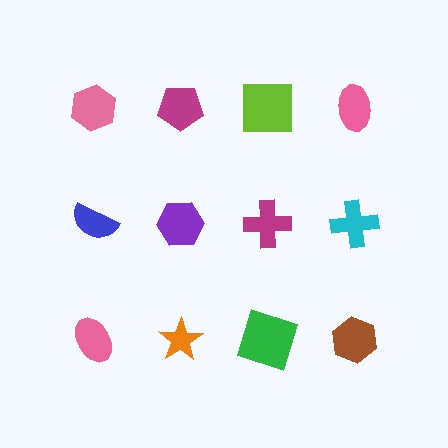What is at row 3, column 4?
A brown hexagon.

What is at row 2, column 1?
A blue semicircle.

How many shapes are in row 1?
4 shapes.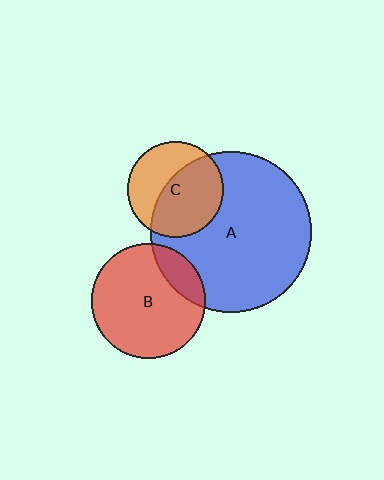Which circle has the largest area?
Circle A (blue).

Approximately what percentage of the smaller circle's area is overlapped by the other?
Approximately 55%.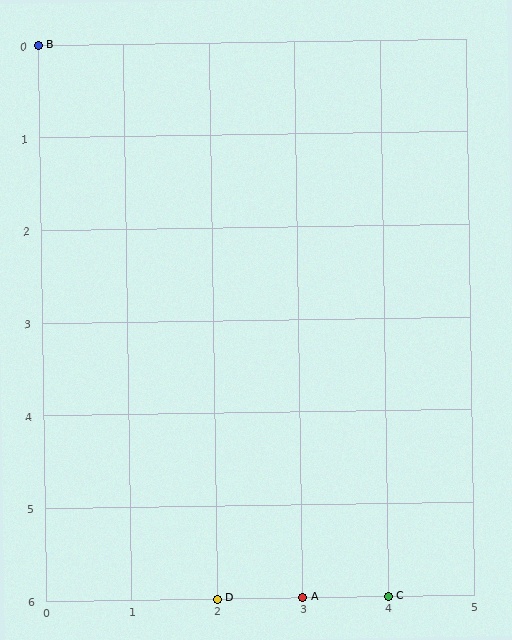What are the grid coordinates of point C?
Point C is at grid coordinates (4, 6).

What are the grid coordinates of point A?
Point A is at grid coordinates (3, 6).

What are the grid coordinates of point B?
Point B is at grid coordinates (0, 0).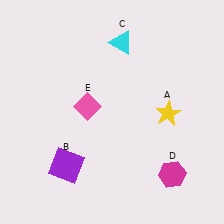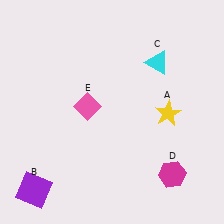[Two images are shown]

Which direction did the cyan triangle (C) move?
The cyan triangle (C) moved right.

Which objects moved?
The objects that moved are: the purple square (B), the cyan triangle (C).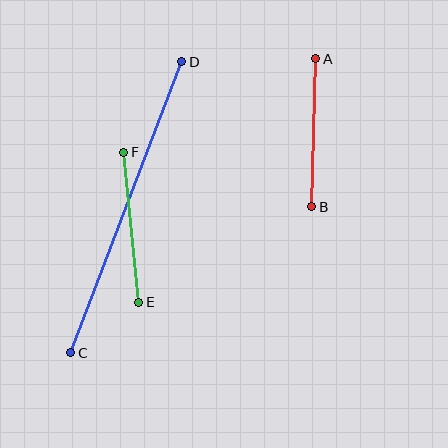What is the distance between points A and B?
The distance is approximately 148 pixels.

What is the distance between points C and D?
The distance is approximately 312 pixels.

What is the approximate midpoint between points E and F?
The midpoint is at approximately (131, 227) pixels.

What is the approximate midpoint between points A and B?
The midpoint is at approximately (314, 133) pixels.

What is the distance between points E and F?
The distance is approximately 151 pixels.